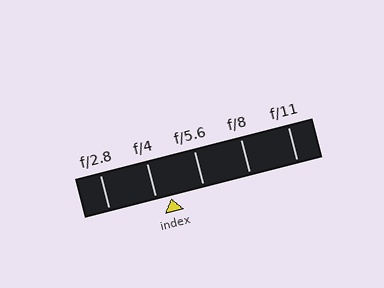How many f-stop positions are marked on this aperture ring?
There are 5 f-stop positions marked.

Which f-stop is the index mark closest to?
The index mark is closest to f/4.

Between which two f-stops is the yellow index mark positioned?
The index mark is between f/4 and f/5.6.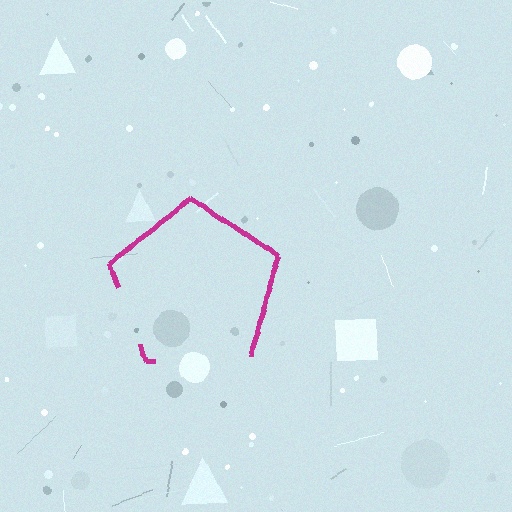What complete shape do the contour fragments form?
The contour fragments form a pentagon.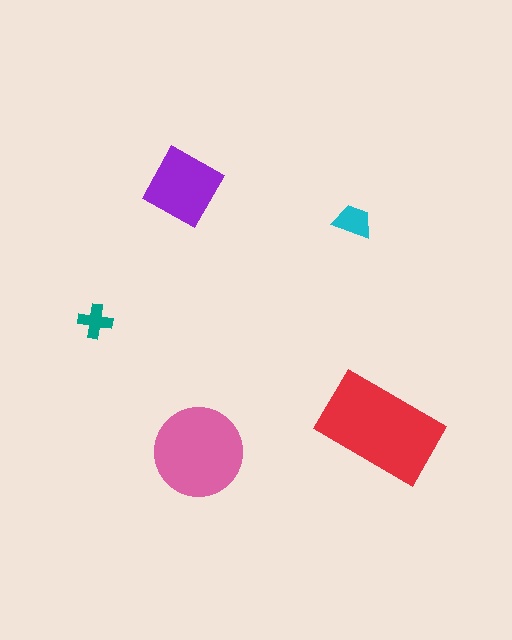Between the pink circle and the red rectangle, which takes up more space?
The red rectangle.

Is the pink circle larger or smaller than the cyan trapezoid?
Larger.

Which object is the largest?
The red rectangle.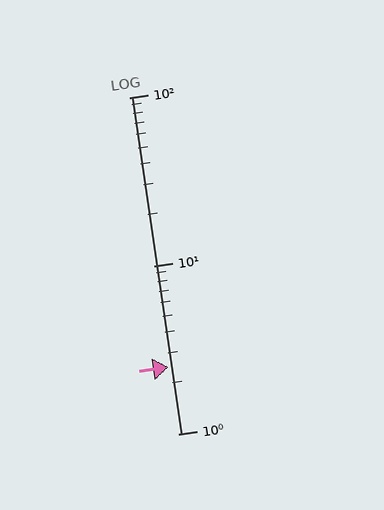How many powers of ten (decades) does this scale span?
The scale spans 2 decades, from 1 to 100.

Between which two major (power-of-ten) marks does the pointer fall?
The pointer is between 1 and 10.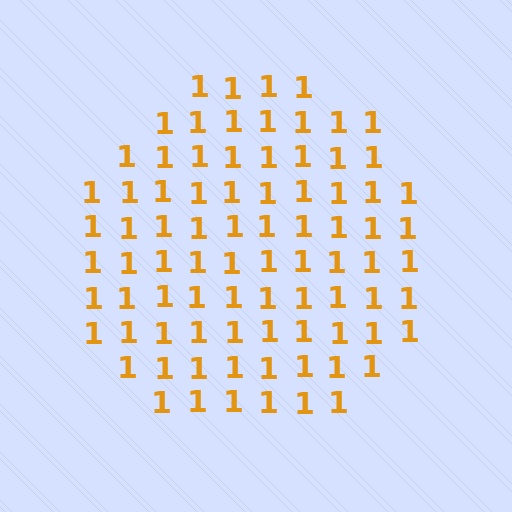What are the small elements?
The small elements are digit 1's.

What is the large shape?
The large shape is a circle.